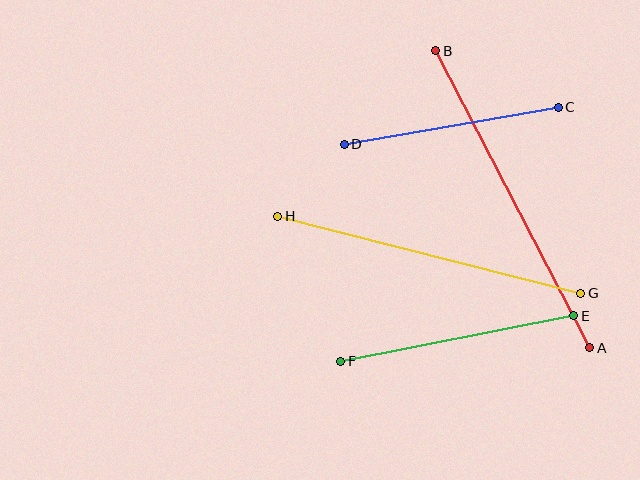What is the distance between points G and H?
The distance is approximately 313 pixels.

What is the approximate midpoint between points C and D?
The midpoint is at approximately (451, 126) pixels.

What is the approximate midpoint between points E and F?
The midpoint is at approximately (457, 339) pixels.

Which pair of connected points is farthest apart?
Points A and B are farthest apart.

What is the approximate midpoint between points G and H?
The midpoint is at approximately (429, 255) pixels.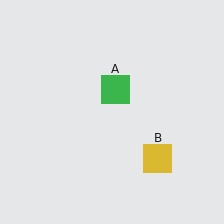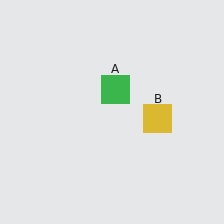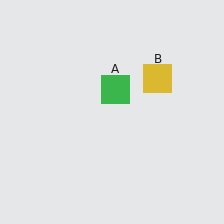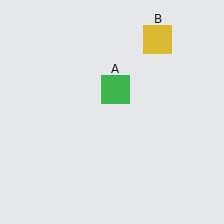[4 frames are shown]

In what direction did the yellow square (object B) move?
The yellow square (object B) moved up.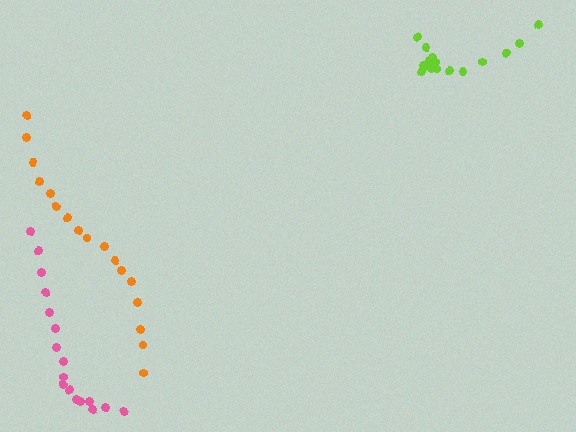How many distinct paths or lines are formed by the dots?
There are 3 distinct paths.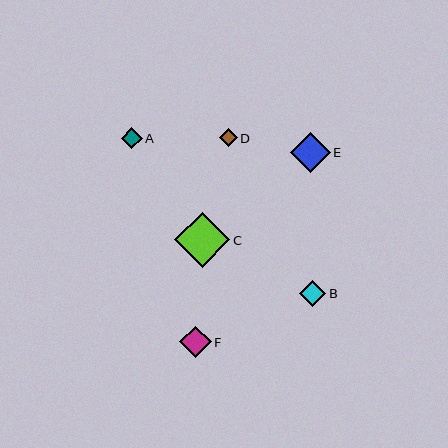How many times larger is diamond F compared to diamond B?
Diamond F is approximately 1.2 times the size of diamond B.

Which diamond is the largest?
Diamond C is the largest with a size of approximately 55 pixels.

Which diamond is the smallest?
Diamond D is the smallest with a size of approximately 18 pixels.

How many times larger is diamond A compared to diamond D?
Diamond A is approximately 1.2 times the size of diamond D.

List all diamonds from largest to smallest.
From largest to smallest: C, E, F, B, A, D.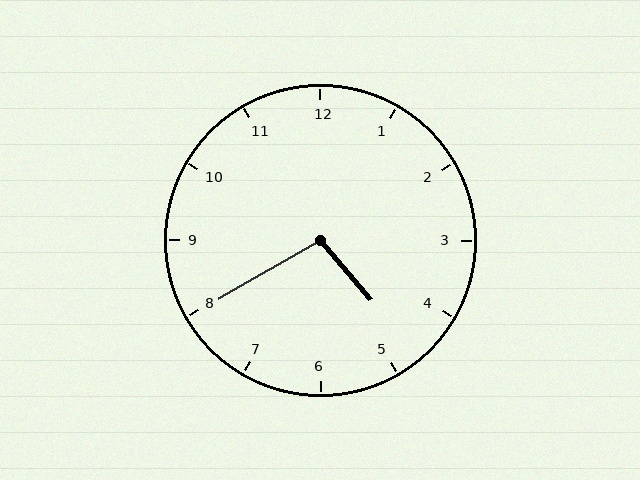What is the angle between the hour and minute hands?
Approximately 100 degrees.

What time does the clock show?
4:40.